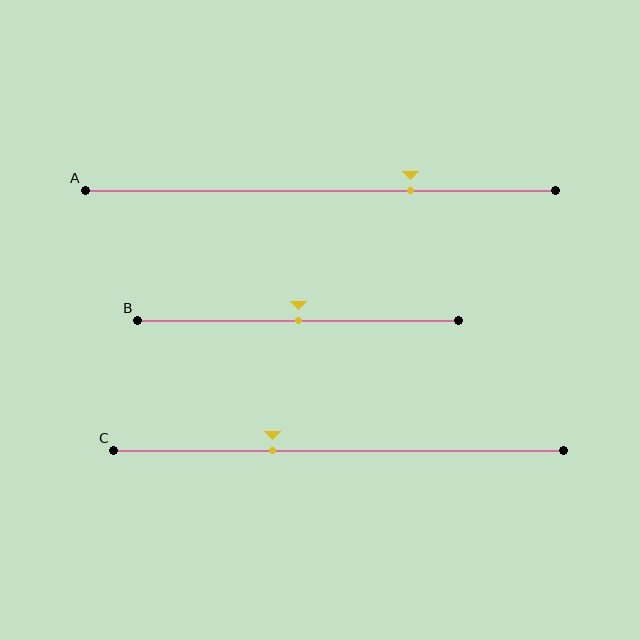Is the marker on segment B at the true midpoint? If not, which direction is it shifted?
Yes, the marker on segment B is at the true midpoint.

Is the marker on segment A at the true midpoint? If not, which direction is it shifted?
No, the marker on segment A is shifted to the right by about 19% of the segment length.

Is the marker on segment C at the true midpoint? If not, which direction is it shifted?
No, the marker on segment C is shifted to the left by about 15% of the segment length.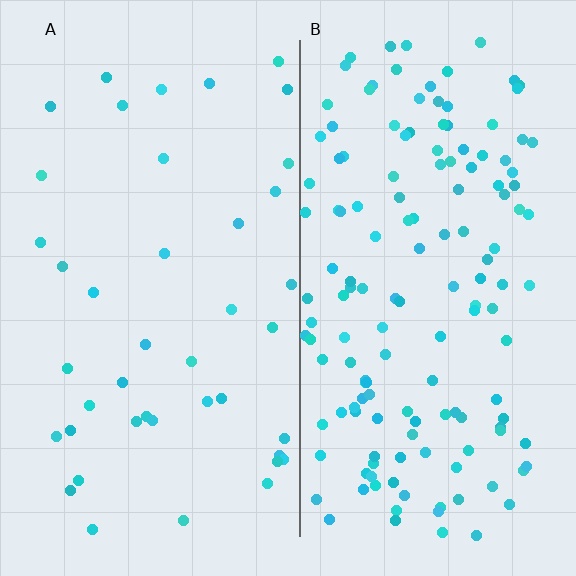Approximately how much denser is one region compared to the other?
Approximately 3.6× — region B over region A.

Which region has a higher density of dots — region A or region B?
B (the right).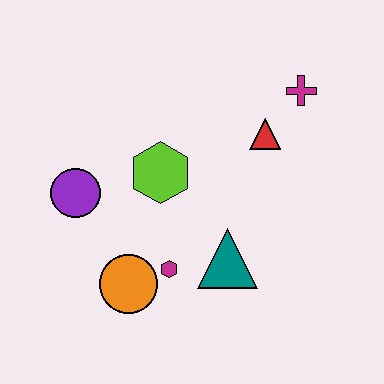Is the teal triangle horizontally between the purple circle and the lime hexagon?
No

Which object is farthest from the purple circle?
The magenta cross is farthest from the purple circle.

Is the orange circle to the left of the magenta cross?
Yes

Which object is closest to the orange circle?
The magenta hexagon is closest to the orange circle.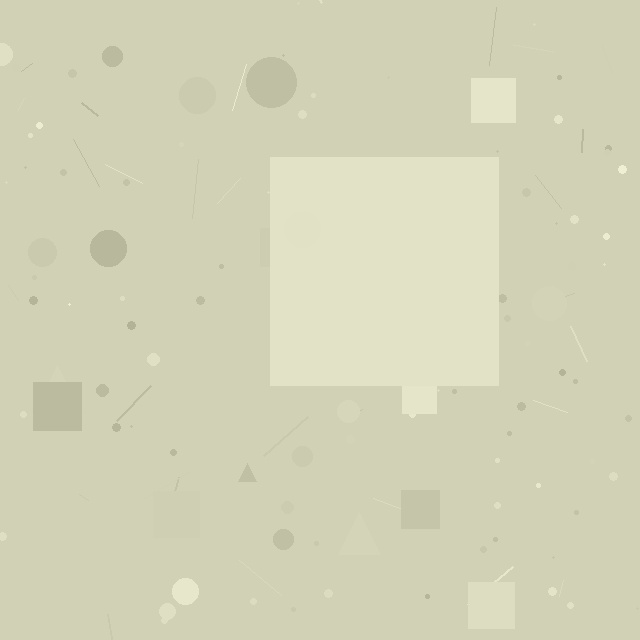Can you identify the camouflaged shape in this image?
The camouflaged shape is a square.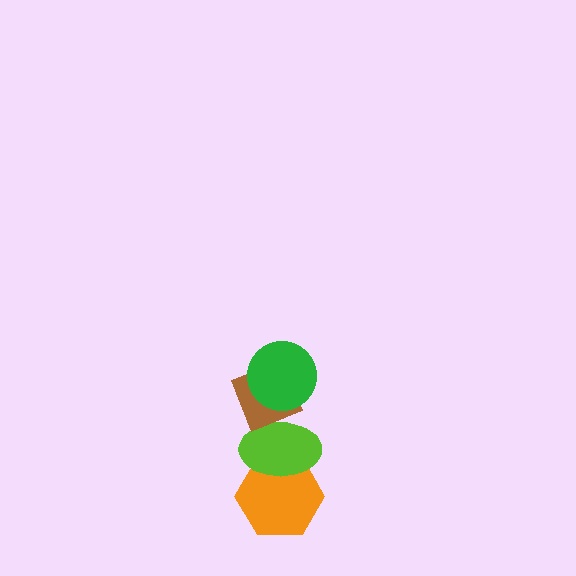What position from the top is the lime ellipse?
The lime ellipse is 3rd from the top.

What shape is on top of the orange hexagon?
The lime ellipse is on top of the orange hexagon.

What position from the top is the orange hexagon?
The orange hexagon is 4th from the top.